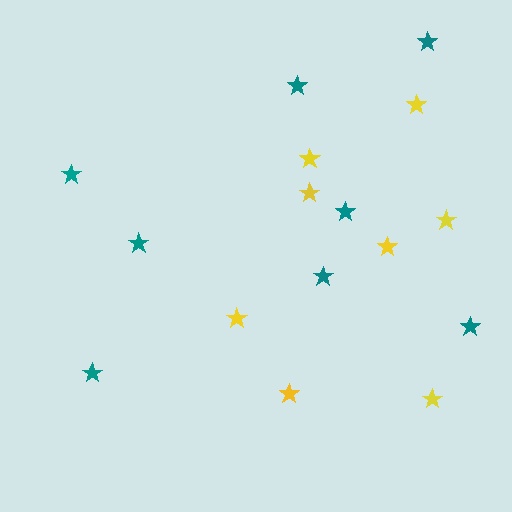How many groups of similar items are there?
There are 2 groups: one group of yellow stars (8) and one group of teal stars (8).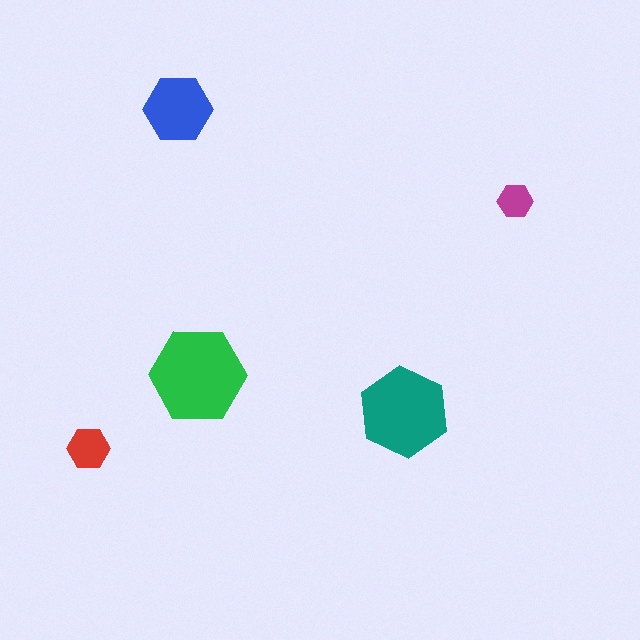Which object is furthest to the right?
The magenta hexagon is rightmost.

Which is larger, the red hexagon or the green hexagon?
The green one.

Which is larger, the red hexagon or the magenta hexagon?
The red one.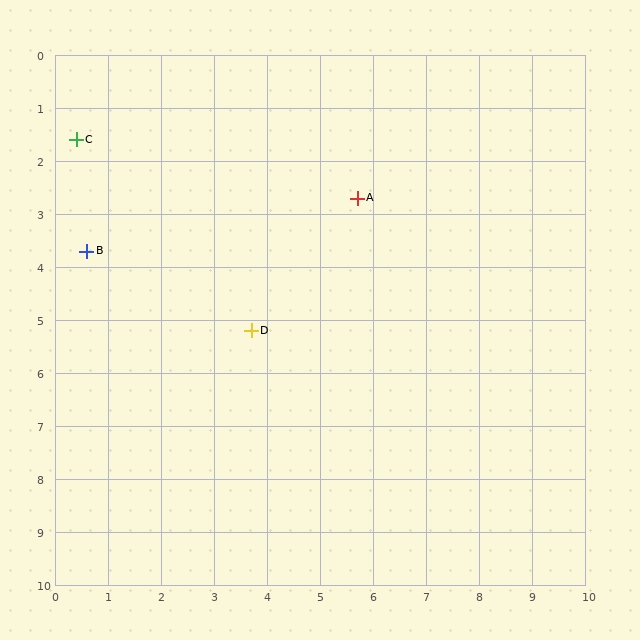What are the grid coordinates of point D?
Point D is at approximately (3.7, 5.2).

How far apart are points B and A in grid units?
Points B and A are about 5.2 grid units apart.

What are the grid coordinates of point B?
Point B is at approximately (0.6, 3.7).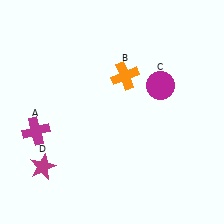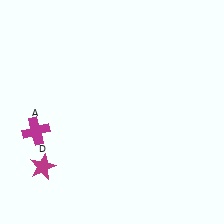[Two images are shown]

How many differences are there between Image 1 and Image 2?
There are 2 differences between the two images.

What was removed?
The magenta circle (C), the orange cross (B) were removed in Image 2.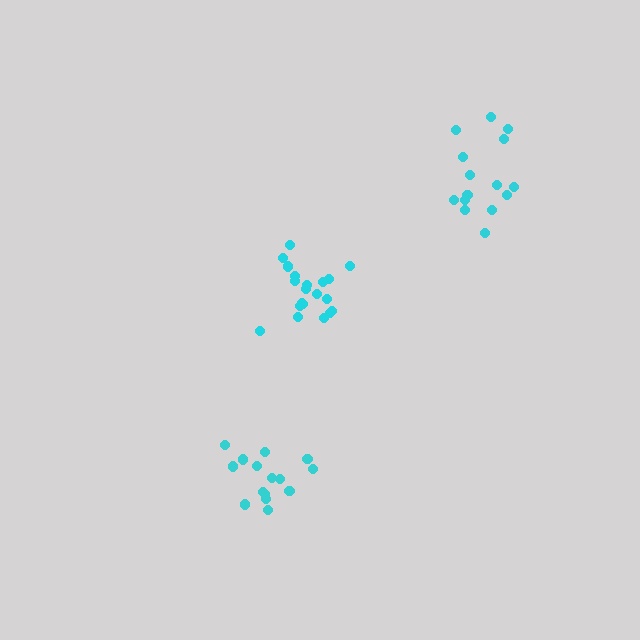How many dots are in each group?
Group 1: 20 dots, Group 2: 15 dots, Group 3: 15 dots (50 total).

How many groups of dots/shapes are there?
There are 3 groups.